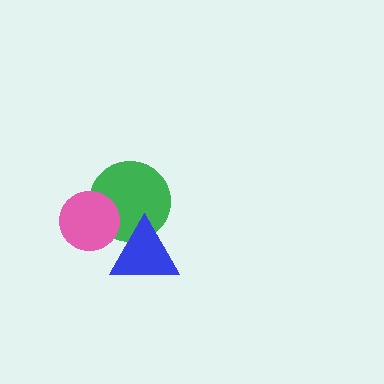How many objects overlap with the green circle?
2 objects overlap with the green circle.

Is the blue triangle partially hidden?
No, no other shape covers it.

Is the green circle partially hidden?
Yes, it is partially covered by another shape.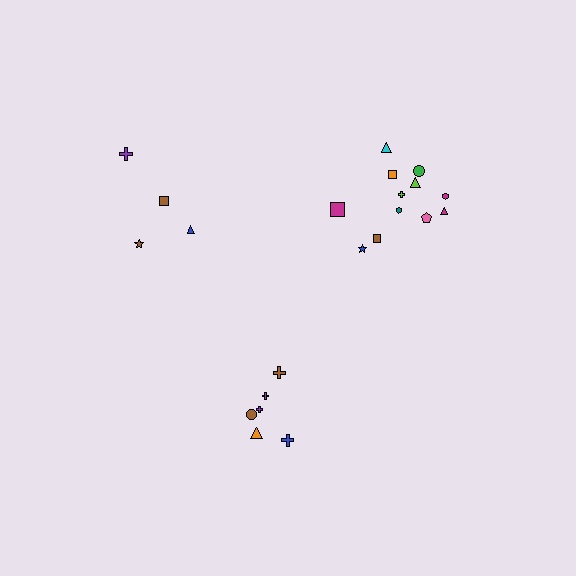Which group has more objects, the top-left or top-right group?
The top-right group.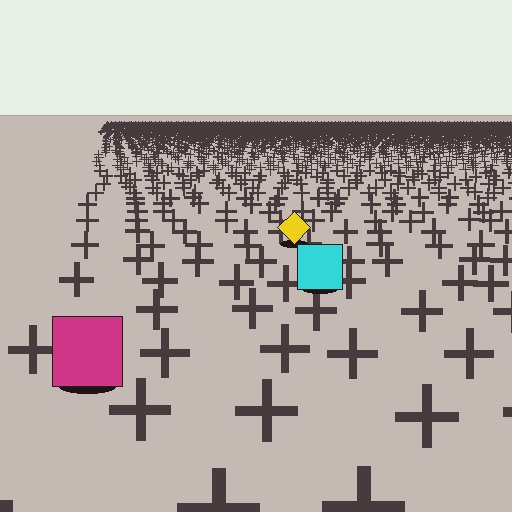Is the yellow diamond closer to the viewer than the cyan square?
No. The cyan square is closer — you can tell from the texture gradient: the ground texture is coarser near it.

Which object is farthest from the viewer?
The yellow diamond is farthest from the viewer. It appears smaller and the ground texture around it is denser.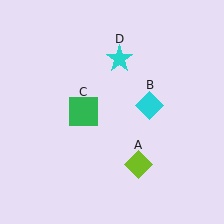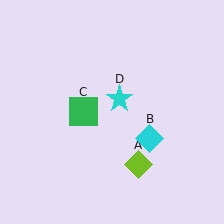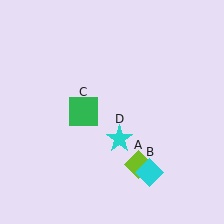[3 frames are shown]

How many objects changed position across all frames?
2 objects changed position: cyan diamond (object B), cyan star (object D).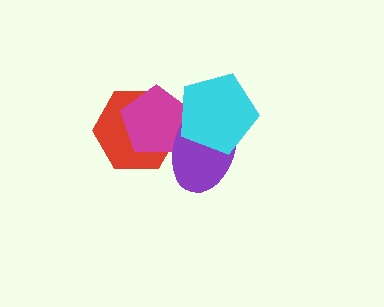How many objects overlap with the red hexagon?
2 objects overlap with the red hexagon.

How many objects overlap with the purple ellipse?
3 objects overlap with the purple ellipse.